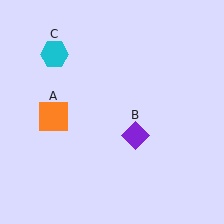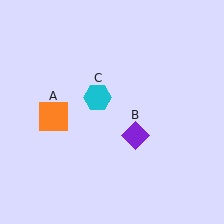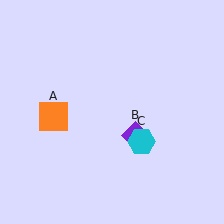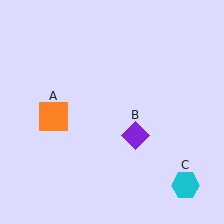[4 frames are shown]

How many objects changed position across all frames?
1 object changed position: cyan hexagon (object C).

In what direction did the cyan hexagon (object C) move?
The cyan hexagon (object C) moved down and to the right.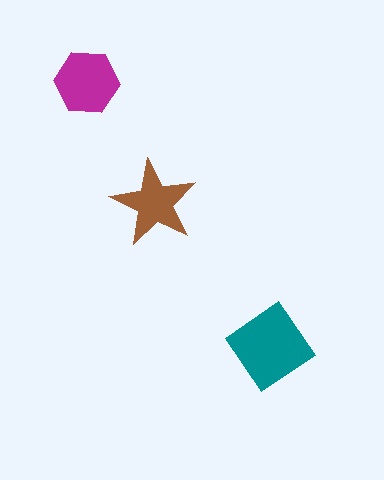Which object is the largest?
The teal diamond.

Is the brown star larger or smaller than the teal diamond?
Smaller.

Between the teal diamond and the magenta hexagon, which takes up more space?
The teal diamond.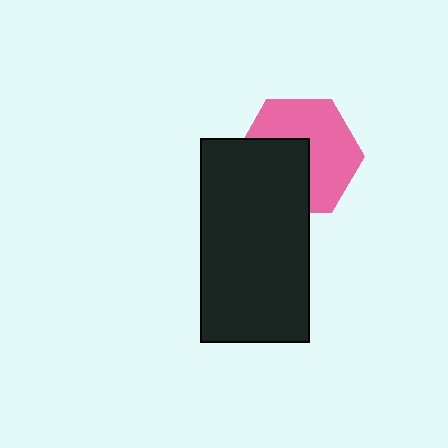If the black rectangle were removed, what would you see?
You would see the complete pink hexagon.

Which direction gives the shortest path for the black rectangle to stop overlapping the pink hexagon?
Moving toward the lower-left gives the shortest separation.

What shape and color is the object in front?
The object in front is a black rectangle.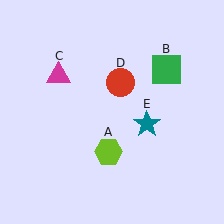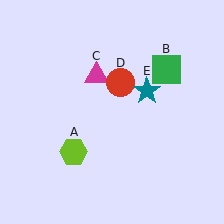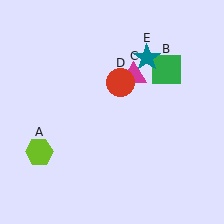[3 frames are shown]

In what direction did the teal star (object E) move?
The teal star (object E) moved up.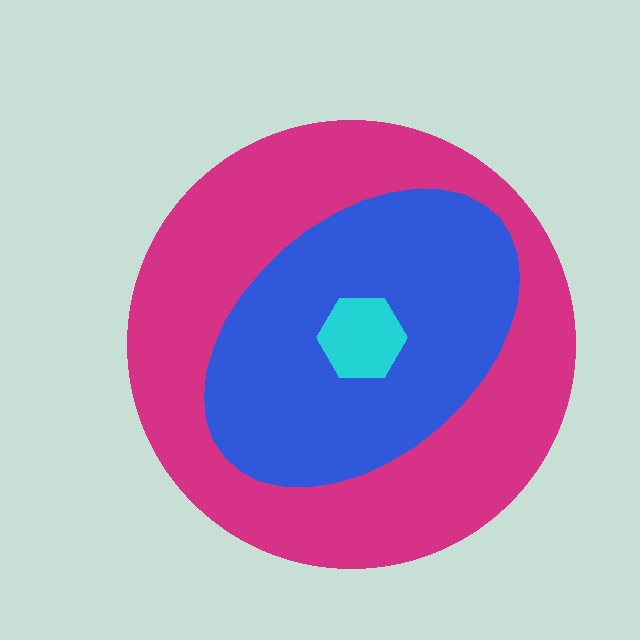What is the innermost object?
The cyan hexagon.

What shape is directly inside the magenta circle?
The blue ellipse.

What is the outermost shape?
The magenta circle.